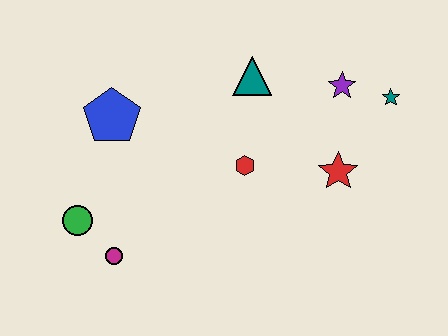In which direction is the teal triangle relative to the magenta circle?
The teal triangle is above the magenta circle.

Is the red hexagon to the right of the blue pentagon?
Yes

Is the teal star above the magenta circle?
Yes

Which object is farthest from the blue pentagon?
The teal star is farthest from the blue pentagon.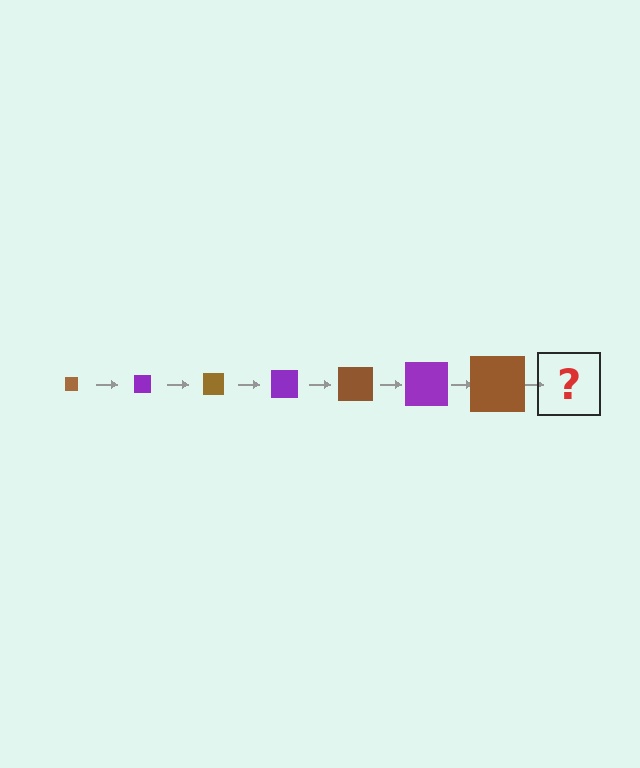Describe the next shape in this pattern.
It should be a purple square, larger than the previous one.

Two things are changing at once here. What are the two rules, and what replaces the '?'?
The two rules are that the square grows larger each step and the color cycles through brown and purple. The '?' should be a purple square, larger than the previous one.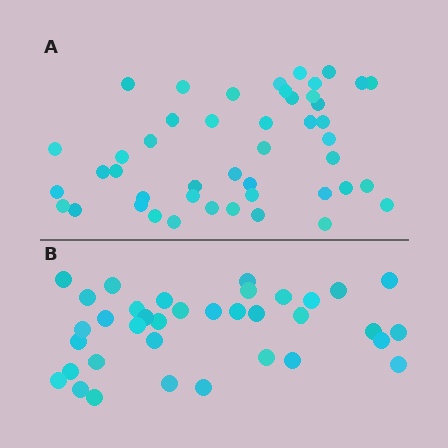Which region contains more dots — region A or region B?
Region A (the top region) has more dots.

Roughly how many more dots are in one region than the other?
Region A has roughly 10 or so more dots than region B.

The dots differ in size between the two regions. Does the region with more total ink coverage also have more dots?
No. Region B has more total ink coverage because its dots are larger, but region A actually contains more individual dots. Total area can be misleading — the number of items is what matters here.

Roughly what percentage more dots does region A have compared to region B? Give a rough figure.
About 30% more.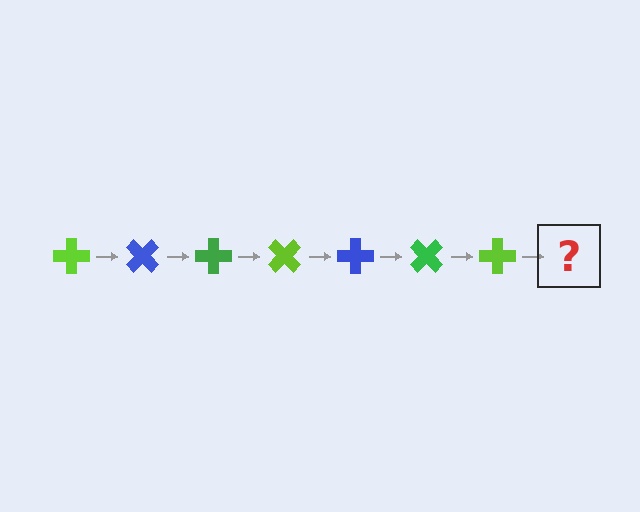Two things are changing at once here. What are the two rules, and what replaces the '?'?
The two rules are that it rotates 45 degrees each step and the color cycles through lime, blue, and green. The '?' should be a blue cross, rotated 315 degrees from the start.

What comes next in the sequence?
The next element should be a blue cross, rotated 315 degrees from the start.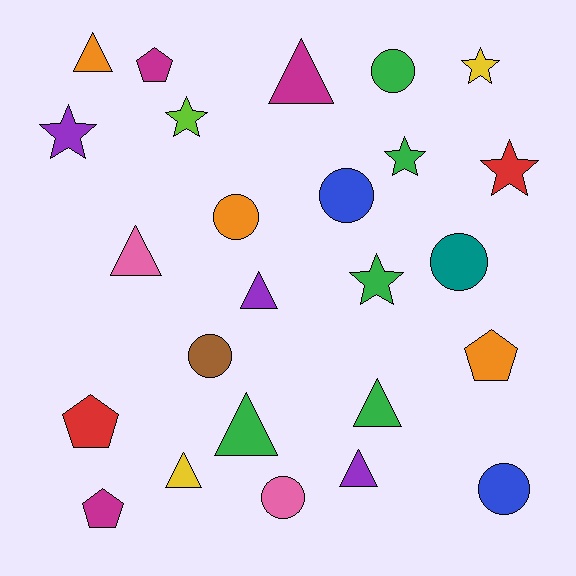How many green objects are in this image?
There are 5 green objects.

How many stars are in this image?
There are 6 stars.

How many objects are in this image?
There are 25 objects.